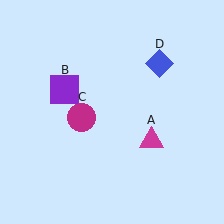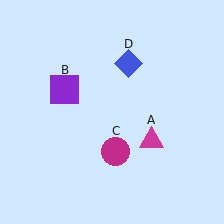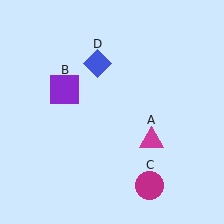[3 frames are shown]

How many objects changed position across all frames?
2 objects changed position: magenta circle (object C), blue diamond (object D).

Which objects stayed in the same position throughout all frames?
Magenta triangle (object A) and purple square (object B) remained stationary.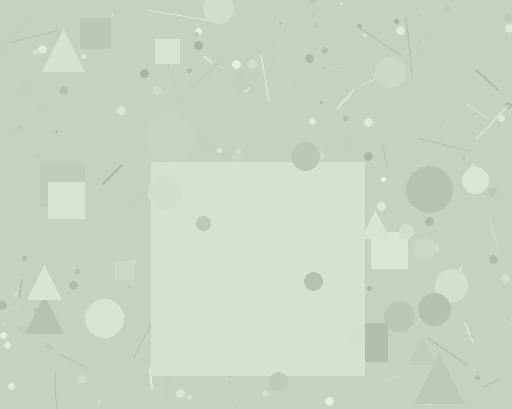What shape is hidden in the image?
A square is hidden in the image.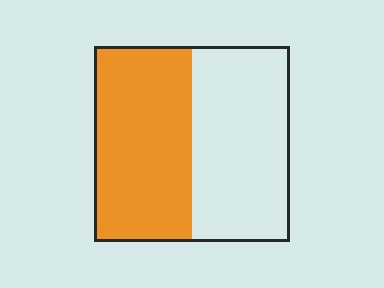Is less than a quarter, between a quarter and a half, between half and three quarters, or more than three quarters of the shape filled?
Between half and three quarters.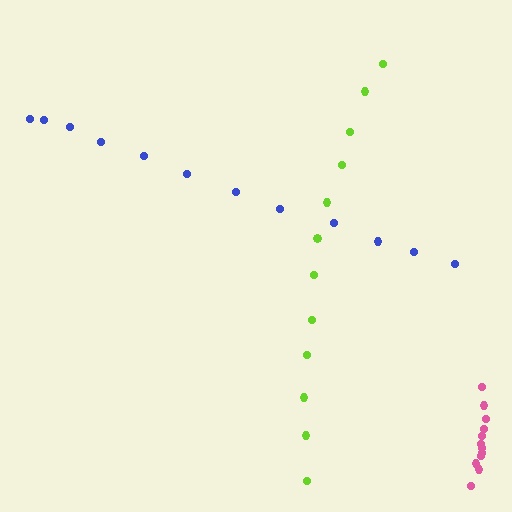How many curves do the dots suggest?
There are 3 distinct paths.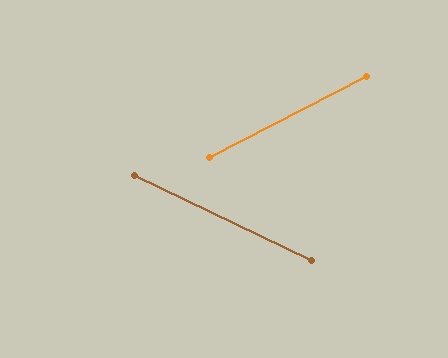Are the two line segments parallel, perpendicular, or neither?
Neither parallel nor perpendicular — they differ by about 53°.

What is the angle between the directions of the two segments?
Approximately 53 degrees.